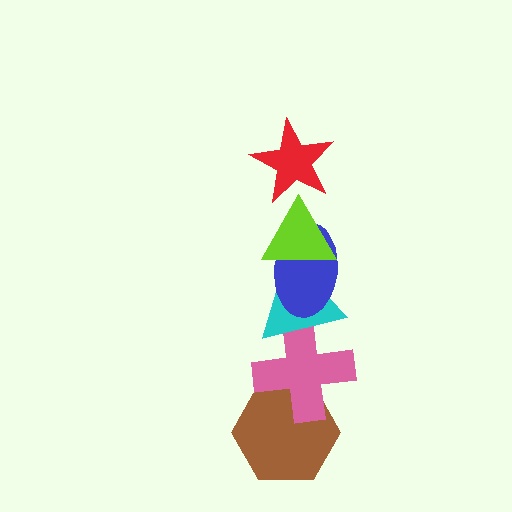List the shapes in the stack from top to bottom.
From top to bottom: the red star, the lime triangle, the blue ellipse, the cyan triangle, the pink cross, the brown hexagon.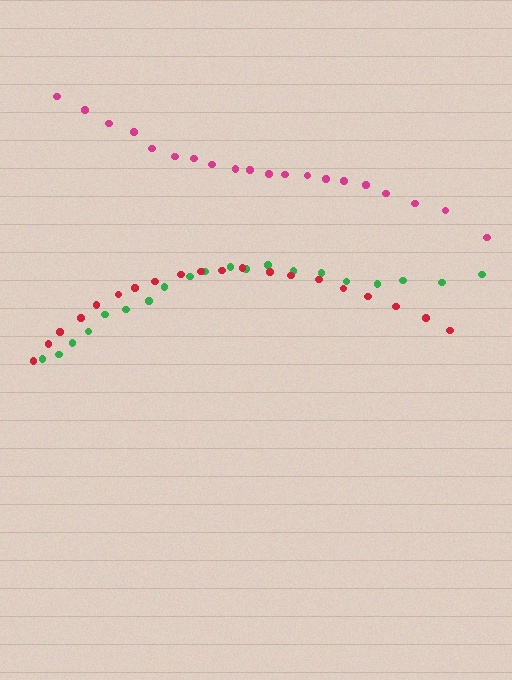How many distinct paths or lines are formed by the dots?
There are 3 distinct paths.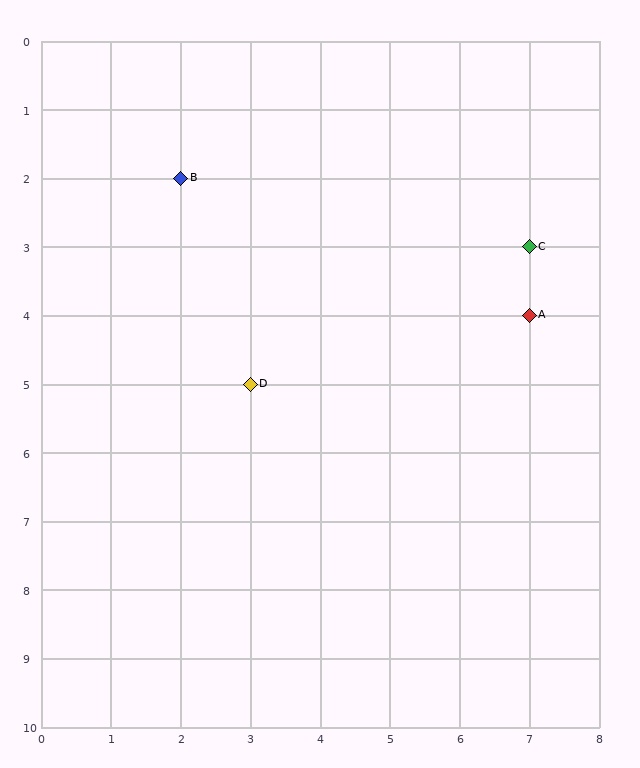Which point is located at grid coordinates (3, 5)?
Point D is at (3, 5).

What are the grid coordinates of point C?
Point C is at grid coordinates (7, 3).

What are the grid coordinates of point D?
Point D is at grid coordinates (3, 5).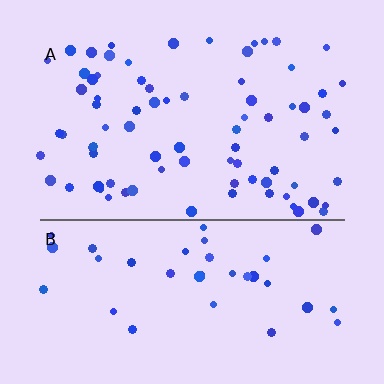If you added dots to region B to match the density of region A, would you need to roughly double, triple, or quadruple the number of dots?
Approximately double.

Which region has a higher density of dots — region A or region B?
A (the top).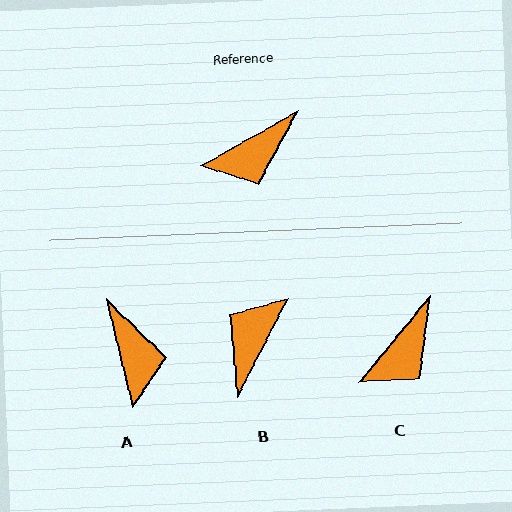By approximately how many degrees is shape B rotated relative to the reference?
Approximately 147 degrees clockwise.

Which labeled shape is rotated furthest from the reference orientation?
B, about 147 degrees away.